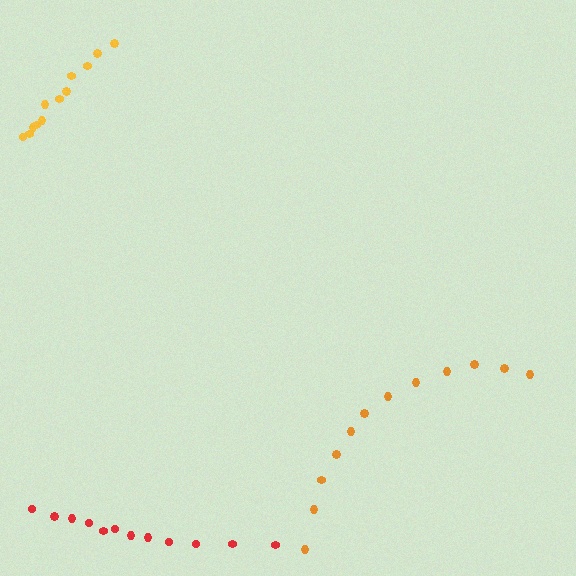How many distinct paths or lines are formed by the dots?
There are 3 distinct paths.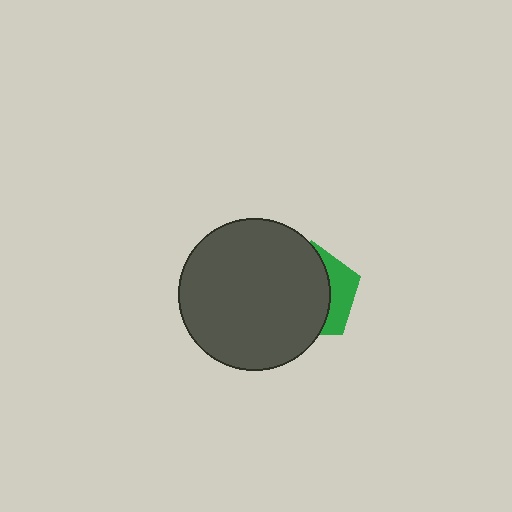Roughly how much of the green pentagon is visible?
A small part of it is visible (roughly 30%).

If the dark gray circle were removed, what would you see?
You would see the complete green pentagon.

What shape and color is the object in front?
The object in front is a dark gray circle.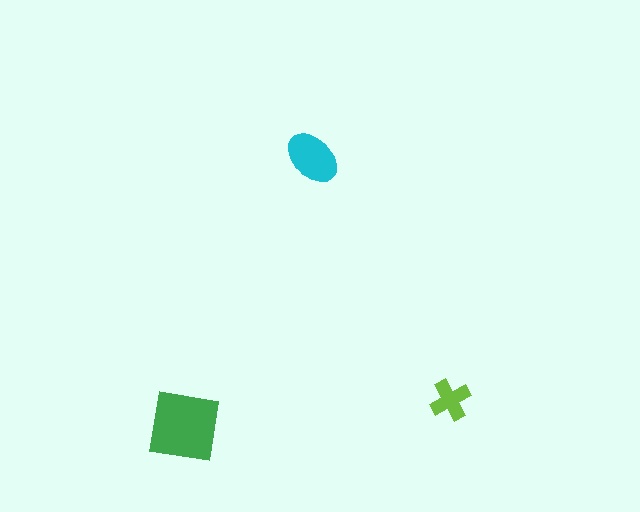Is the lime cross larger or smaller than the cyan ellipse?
Smaller.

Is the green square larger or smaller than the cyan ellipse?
Larger.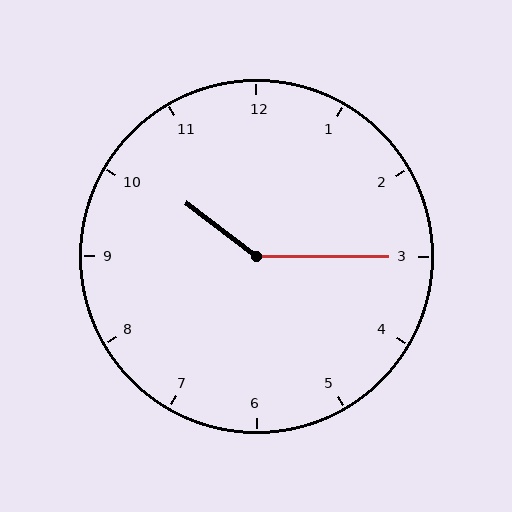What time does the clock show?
10:15.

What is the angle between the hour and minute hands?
Approximately 142 degrees.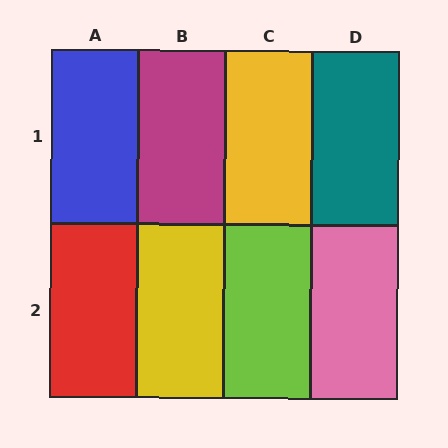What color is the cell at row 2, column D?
Pink.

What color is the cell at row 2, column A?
Red.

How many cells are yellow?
2 cells are yellow.